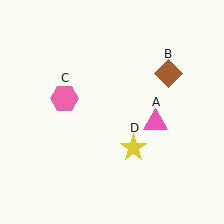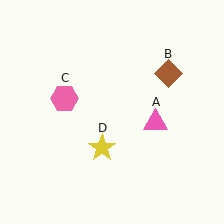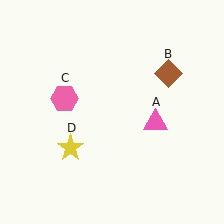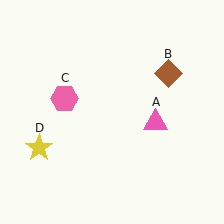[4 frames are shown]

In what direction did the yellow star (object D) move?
The yellow star (object D) moved left.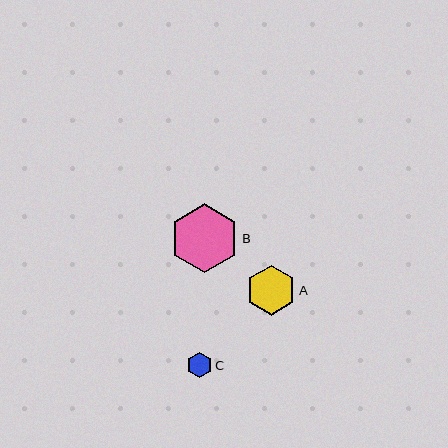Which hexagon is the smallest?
Hexagon C is the smallest with a size of approximately 25 pixels.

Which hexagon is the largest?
Hexagon B is the largest with a size of approximately 69 pixels.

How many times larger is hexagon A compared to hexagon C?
Hexagon A is approximately 2.0 times the size of hexagon C.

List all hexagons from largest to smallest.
From largest to smallest: B, A, C.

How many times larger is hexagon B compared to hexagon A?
Hexagon B is approximately 1.4 times the size of hexagon A.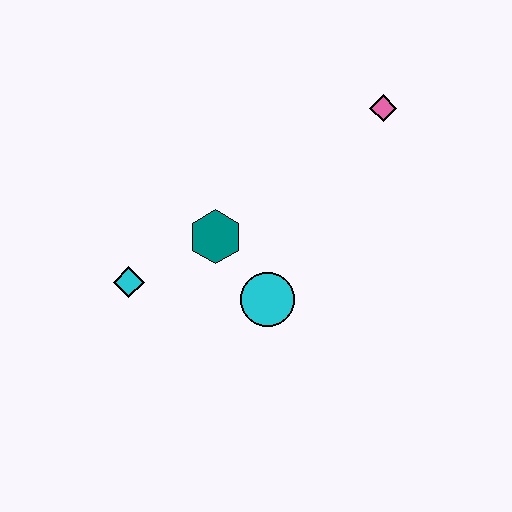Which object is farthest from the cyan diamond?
The pink diamond is farthest from the cyan diamond.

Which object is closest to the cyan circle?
The teal hexagon is closest to the cyan circle.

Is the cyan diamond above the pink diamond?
No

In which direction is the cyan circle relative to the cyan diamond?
The cyan circle is to the right of the cyan diamond.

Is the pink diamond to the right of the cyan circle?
Yes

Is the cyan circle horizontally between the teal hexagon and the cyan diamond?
No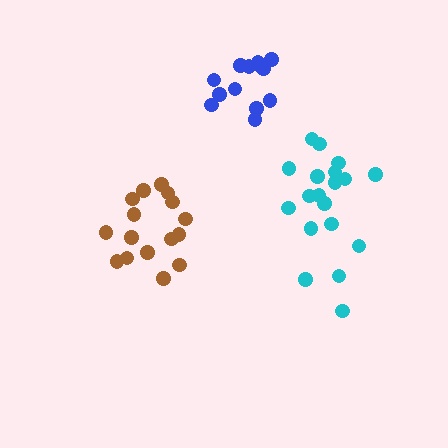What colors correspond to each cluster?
The clusters are colored: brown, blue, cyan.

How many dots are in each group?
Group 1: 16 dots, Group 2: 13 dots, Group 3: 19 dots (48 total).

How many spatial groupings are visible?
There are 3 spatial groupings.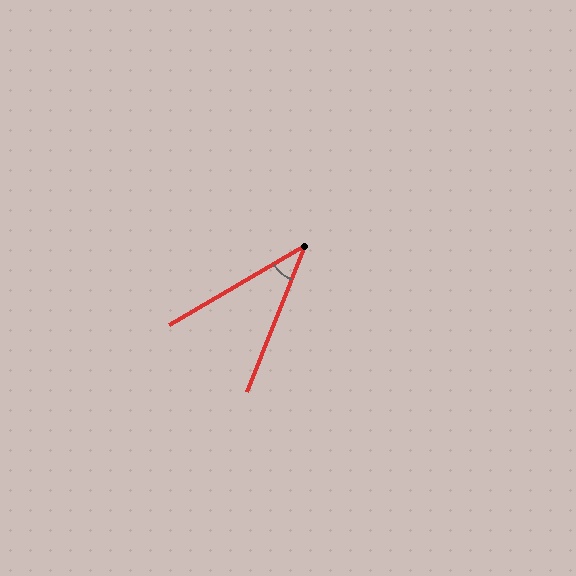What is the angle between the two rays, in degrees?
Approximately 38 degrees.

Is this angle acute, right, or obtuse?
It is acute.